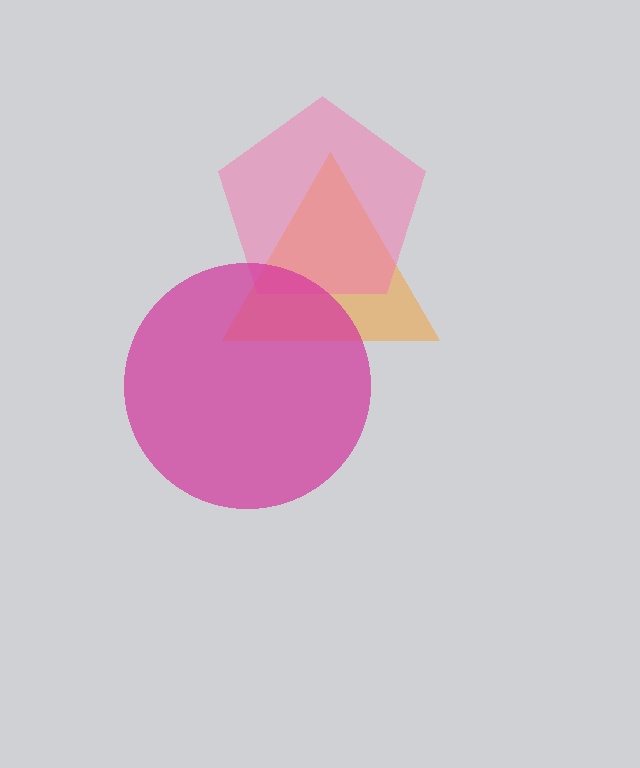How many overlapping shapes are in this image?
There are 3 overlapping shapes in the image.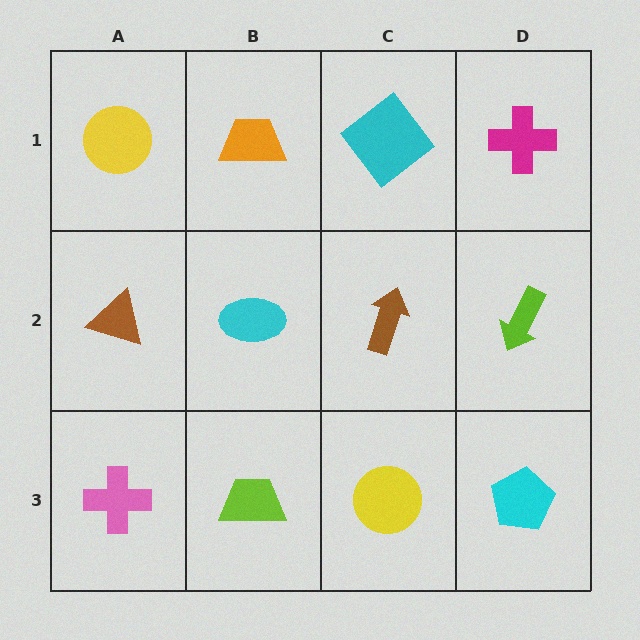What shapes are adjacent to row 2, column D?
A magenta cross (row 1, column D), a cyan pentagon (row 3, column D), a brown arrow (row 2, column C).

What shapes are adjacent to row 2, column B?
An orange trapezoid (row 1, column B), a lime trapezoid (row 3, column B), a brown triangle (row 2, column A), a brown arrow (row 2, column C).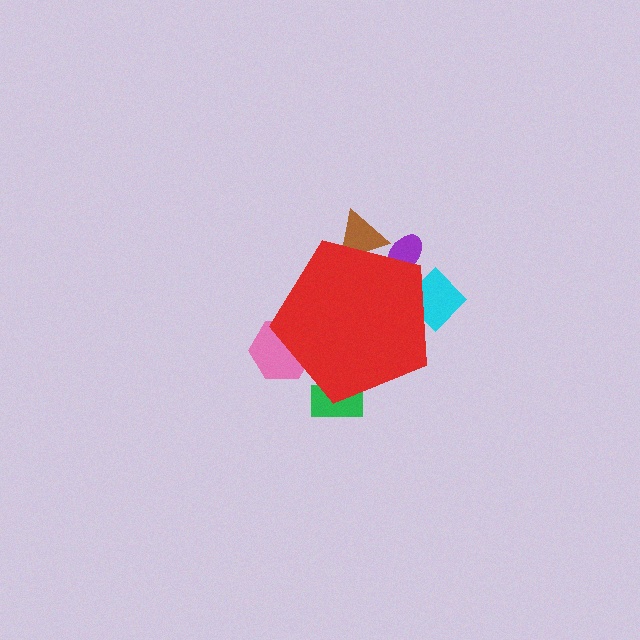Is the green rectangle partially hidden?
Yes, the green rectangle is partially hidden behind the red pentagon.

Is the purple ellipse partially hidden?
Yes, the purple ellipse is partially hidden behind the red pentagon.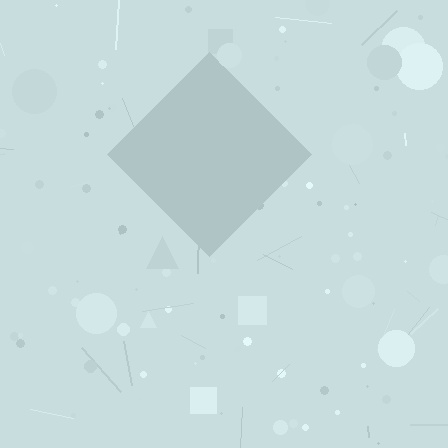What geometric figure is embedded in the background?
A diamond is embedded in the background.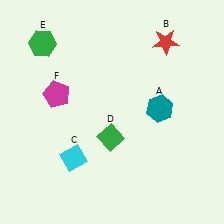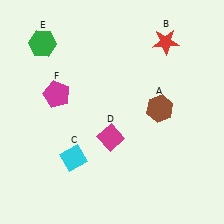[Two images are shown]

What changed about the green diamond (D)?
In Image 1, D is green. In Image 2, it changed to magenta.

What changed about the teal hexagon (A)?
In Image 1, A is teal. In Image 2, it changed to brown.